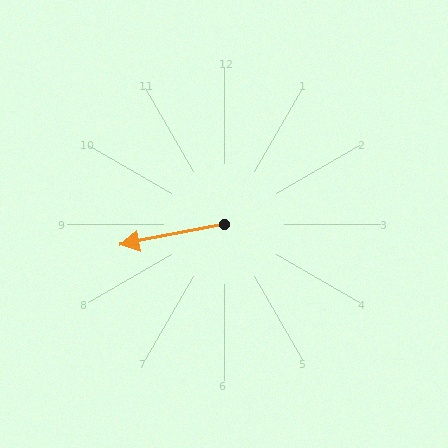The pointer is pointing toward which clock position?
Roughly 9 o'clock.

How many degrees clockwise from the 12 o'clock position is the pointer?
Approximately 259 degrees.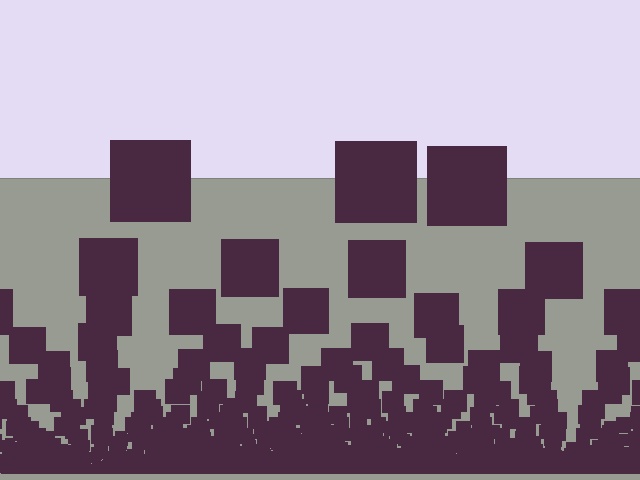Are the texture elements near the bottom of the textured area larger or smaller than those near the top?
Smaller. The gradient is inverted — elements near the bottom are smaller and denser.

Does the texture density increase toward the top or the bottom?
Density increases toward the bottom.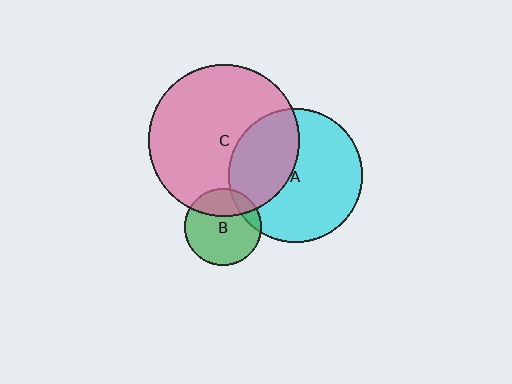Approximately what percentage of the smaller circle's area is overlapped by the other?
Approximately 25%.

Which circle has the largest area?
Circle C (pink).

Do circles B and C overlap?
Yes.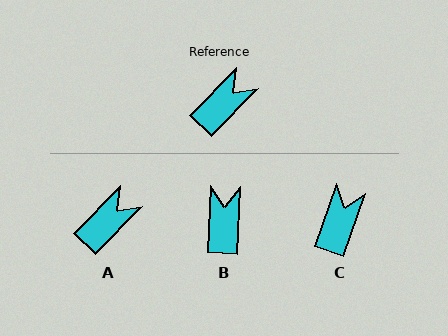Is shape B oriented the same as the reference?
No, it is off by about 42 degrees.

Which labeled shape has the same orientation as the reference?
A.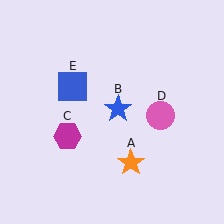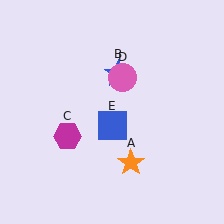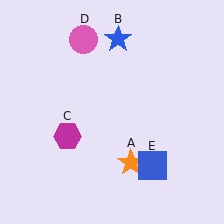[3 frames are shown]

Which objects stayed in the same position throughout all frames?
Orange star (object A) and magenta hexagon (object C) remained stationary.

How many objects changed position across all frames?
3 objects changed position: blue star (object B), pink circle (object D), blue square (object E).